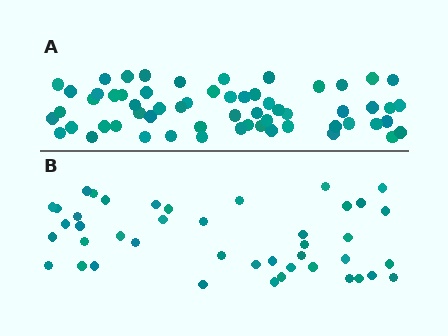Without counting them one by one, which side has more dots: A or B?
Region A (the top region) has more dots.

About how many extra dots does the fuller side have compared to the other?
Region A has approximately 15 more dots than region B.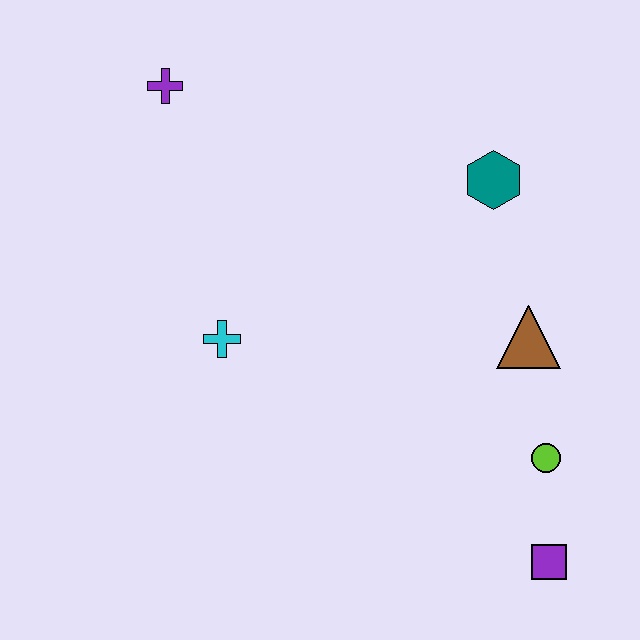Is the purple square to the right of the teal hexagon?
Yes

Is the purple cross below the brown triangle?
No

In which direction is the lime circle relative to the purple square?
The lime circle is above the purple square.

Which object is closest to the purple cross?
The cyan cross is closest to the purple cross.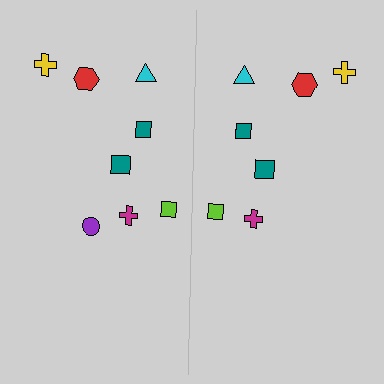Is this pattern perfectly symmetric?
No, the pattern is not perfectly symmetric. A purple circle is missing from the right side.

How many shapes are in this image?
There are 15 shapes in this image.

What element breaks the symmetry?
A purple circle is missing from the right side.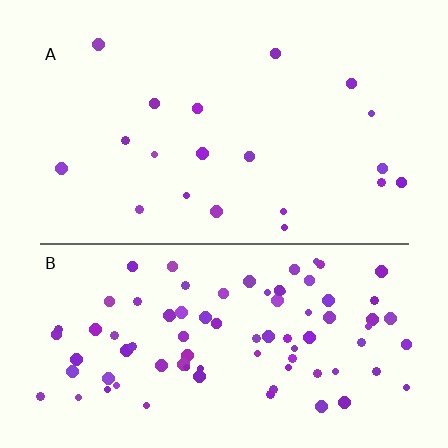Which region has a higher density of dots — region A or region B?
B (the bottom).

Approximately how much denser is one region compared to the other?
Approximately 4.4× — region B over region A.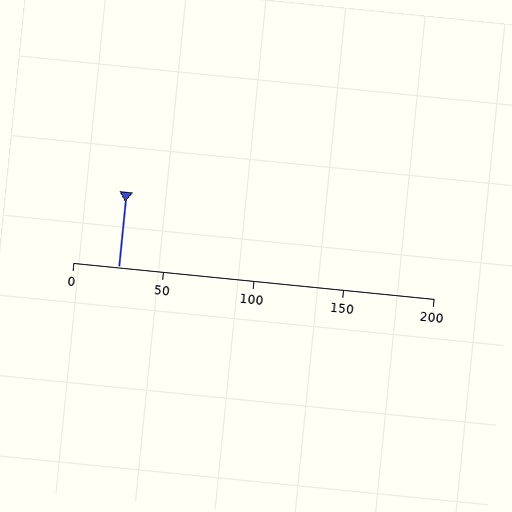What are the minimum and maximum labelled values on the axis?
The axis runs from 0 to 200.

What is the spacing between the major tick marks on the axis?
The major ticks are spaced 50 apart.